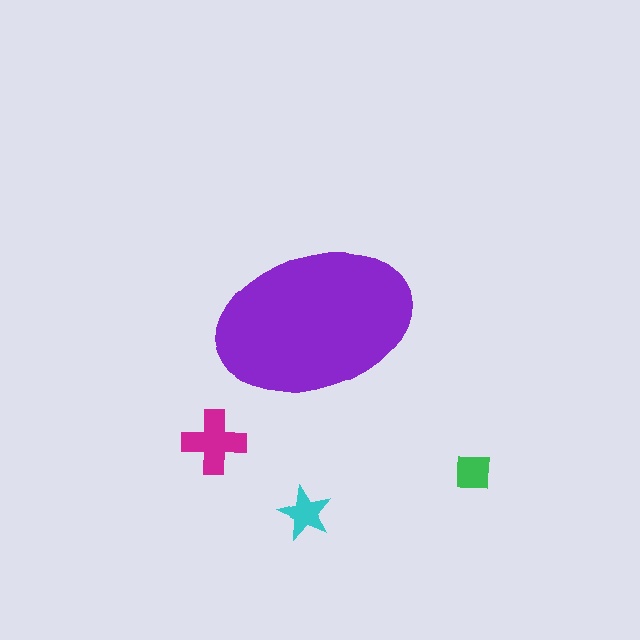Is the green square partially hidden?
No, the green square is fully visible.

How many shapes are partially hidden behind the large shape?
0 shapes are partially hidden.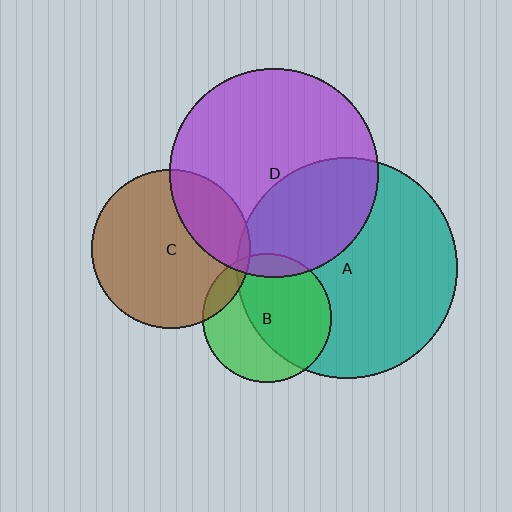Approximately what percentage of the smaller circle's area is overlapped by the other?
Approximately 25%.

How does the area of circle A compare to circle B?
Approximately 3.0 times.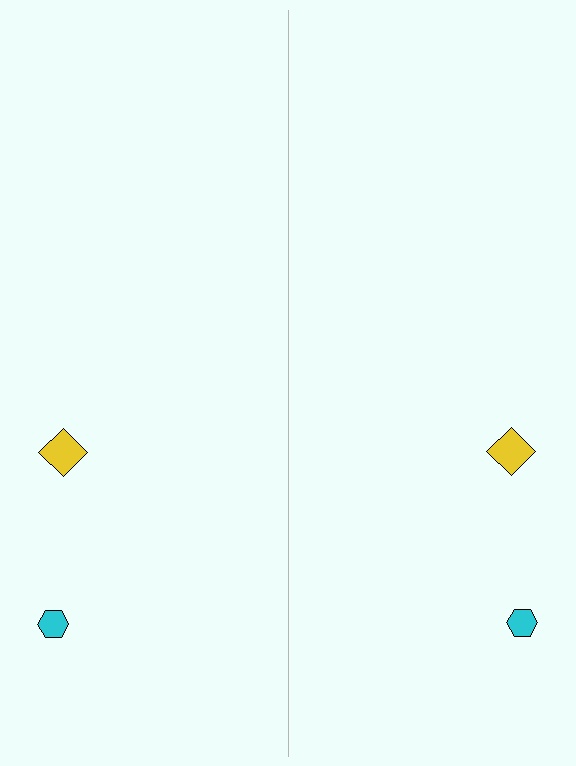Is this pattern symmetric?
Yes, this pattern has bilateral (reflection) symmetry.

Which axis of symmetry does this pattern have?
The pattern has a vertical axis of symmetry running through the center of the image.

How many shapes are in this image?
There are 4 shapes in this image.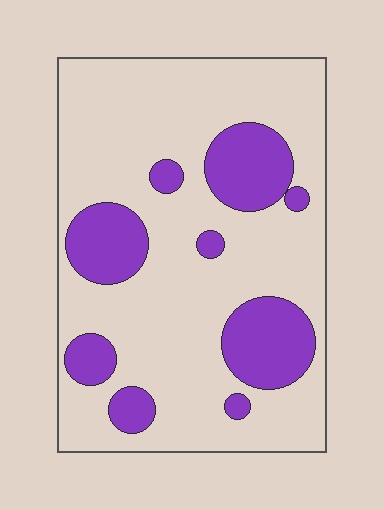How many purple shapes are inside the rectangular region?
9.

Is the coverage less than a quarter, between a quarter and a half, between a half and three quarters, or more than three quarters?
Less than a quarter.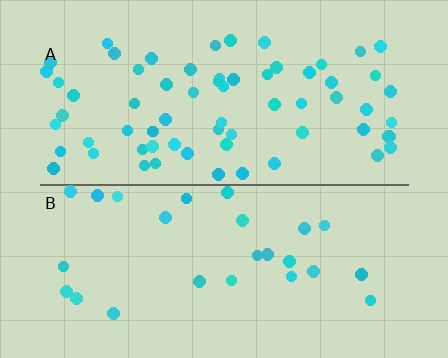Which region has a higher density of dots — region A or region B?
A (the top).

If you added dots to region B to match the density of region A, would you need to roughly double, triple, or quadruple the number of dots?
Approximately triple.